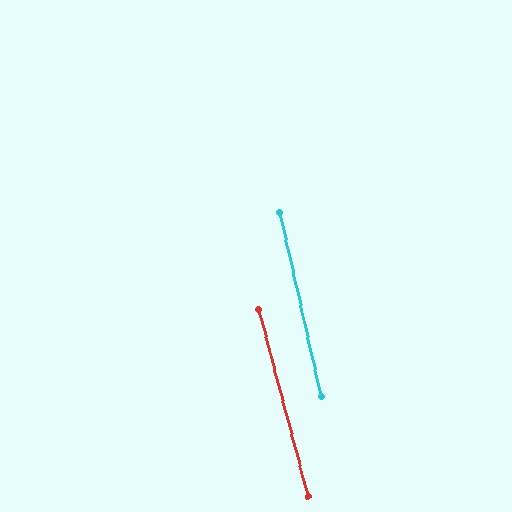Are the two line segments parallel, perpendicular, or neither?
Parallel — their directions differ by only 1.8°.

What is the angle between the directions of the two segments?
Approximately 2 degrees.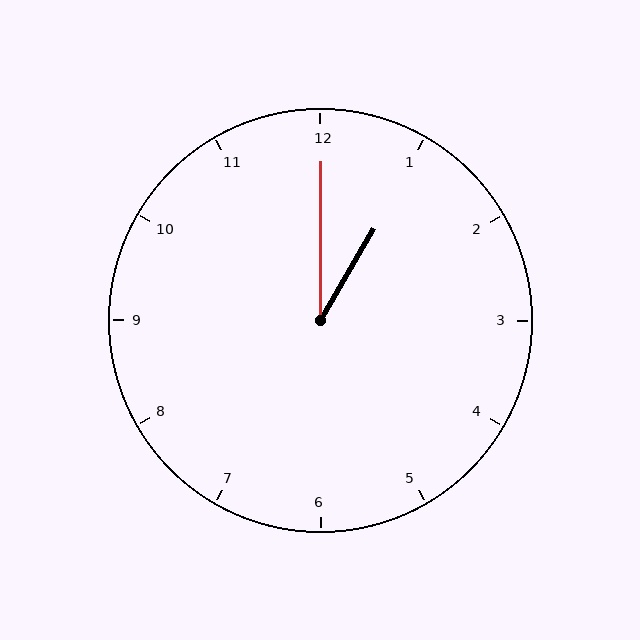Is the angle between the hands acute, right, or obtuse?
It is acute.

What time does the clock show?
1:00.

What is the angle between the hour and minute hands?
Approximately 30 degrees.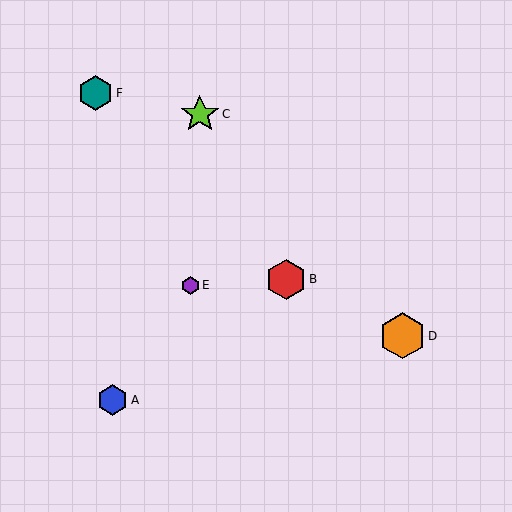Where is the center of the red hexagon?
The center of the red hexagon is at (286, 279).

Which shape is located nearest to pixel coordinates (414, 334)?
The orange hexagon (labeled D) at (403, 336) is nearest to that location.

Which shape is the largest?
The orange hexagon (labeled D) is the largest.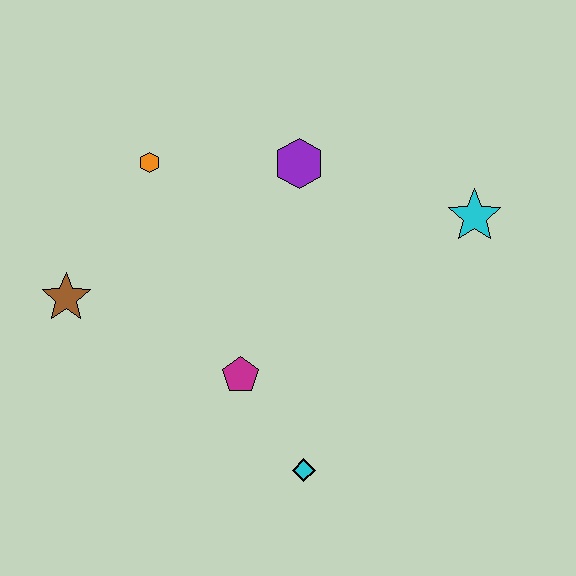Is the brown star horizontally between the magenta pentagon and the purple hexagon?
No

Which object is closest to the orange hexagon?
The purple hexagon is closest to the orange hexagon.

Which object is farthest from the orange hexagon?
The cyan diamond is farthest from the orange hexagon.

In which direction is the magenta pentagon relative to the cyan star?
The magenta pentagon is to the left of the cyan star.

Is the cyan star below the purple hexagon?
Yes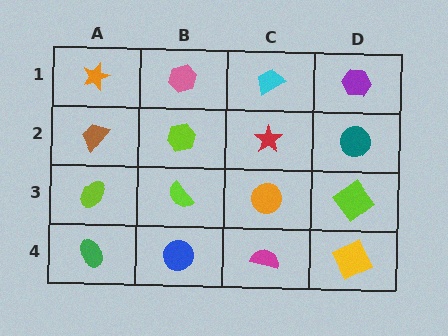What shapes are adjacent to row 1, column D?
A teal circle (row 2, column D), a cyan trapezoid (row 1, column C).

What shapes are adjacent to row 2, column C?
A cyan trapezoid (row 1, column C), an orange circle (row 3, column C), a lime hexagon (row 2, column B), a teal circle (row 2, column D).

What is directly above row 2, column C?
A cyan trapezoid.